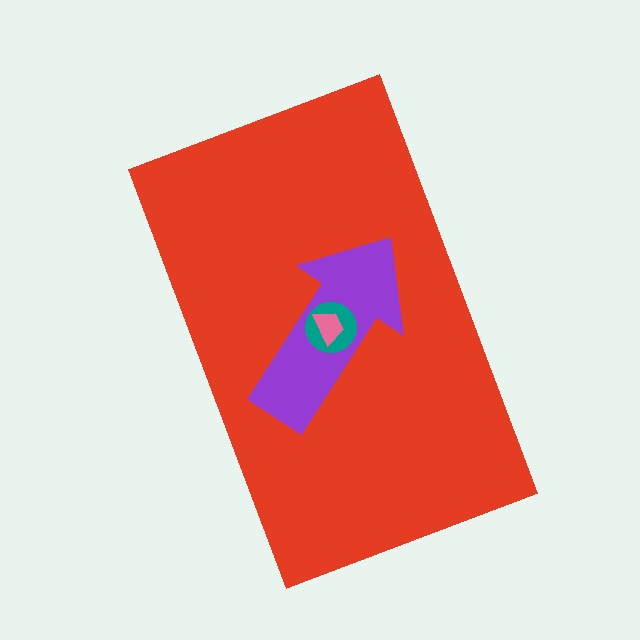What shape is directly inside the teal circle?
The pink trapezoid.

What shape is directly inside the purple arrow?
The teal circle.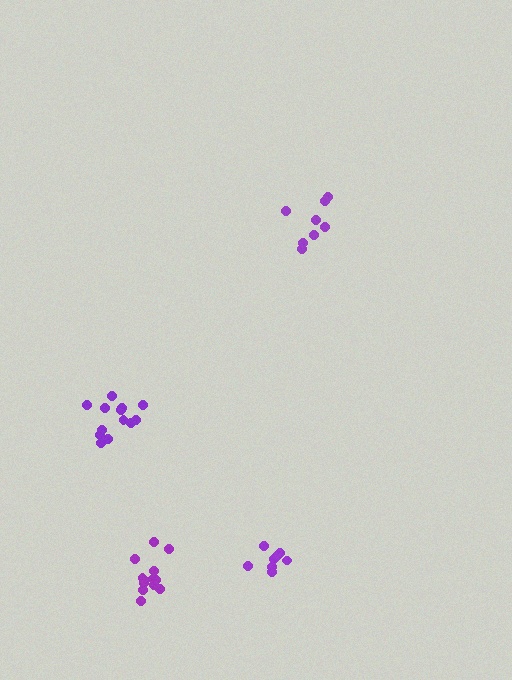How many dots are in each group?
Group 1: 13 dots, Group 2: 8 dots, Group 3: 13 dots, Group 4: 8 dots (42 total).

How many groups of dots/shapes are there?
There are 4 groups.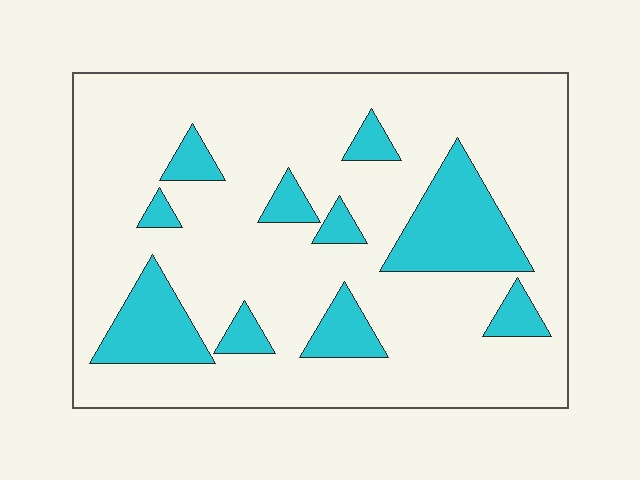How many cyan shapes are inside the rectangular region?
10.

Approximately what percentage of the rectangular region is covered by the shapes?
Approximately 20%.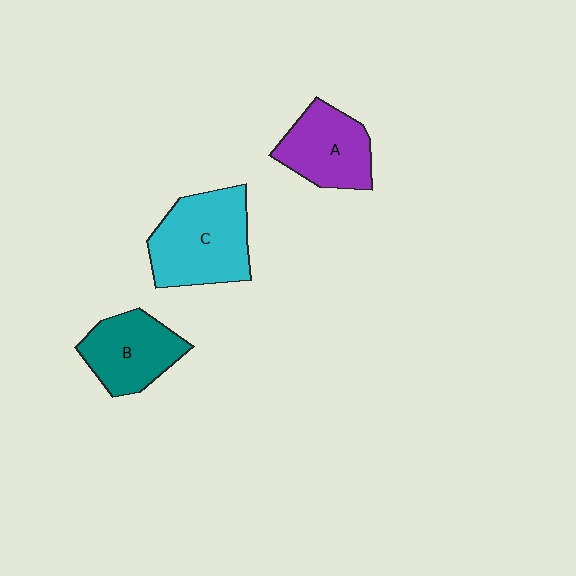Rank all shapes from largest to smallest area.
From largest to smallest: C (cyan), A (purple), B (teal).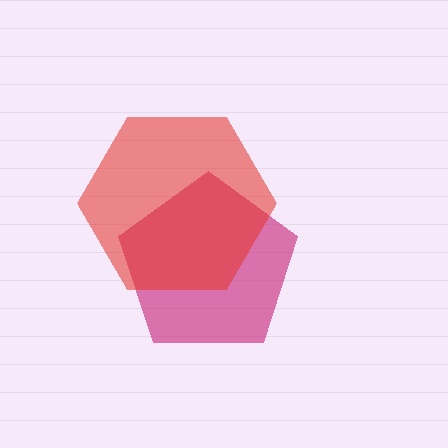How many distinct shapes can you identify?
There are 2 distinct shapes: a magenta pentagon, a red hexagon.